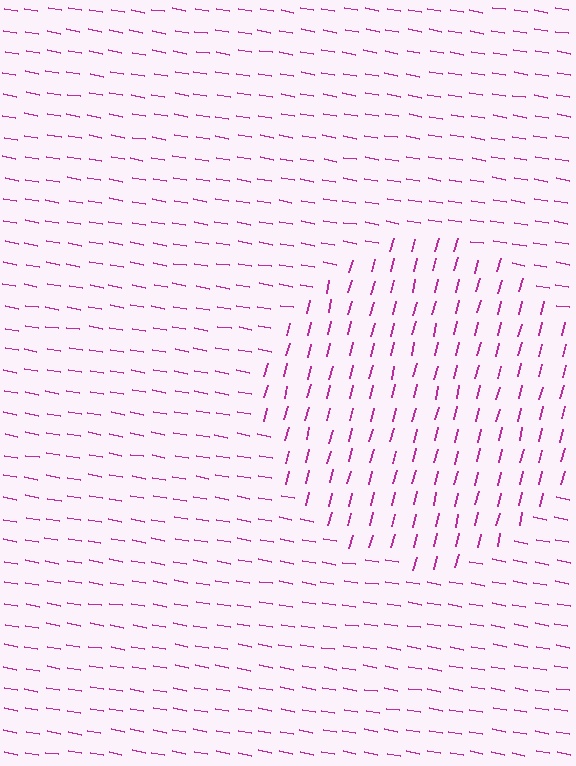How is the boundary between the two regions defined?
The boundary is defined purely by a change in line orientation (approximately 86 degrees difference). All lines are the same color and thickness.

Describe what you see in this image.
The image is filled with small magenta line segments. A circle region in the image has lines oriented differently from the surrounding lines, creating a visible texture boundary.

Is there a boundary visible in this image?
Yes, there is a texture boundary formed by a change in line orientation.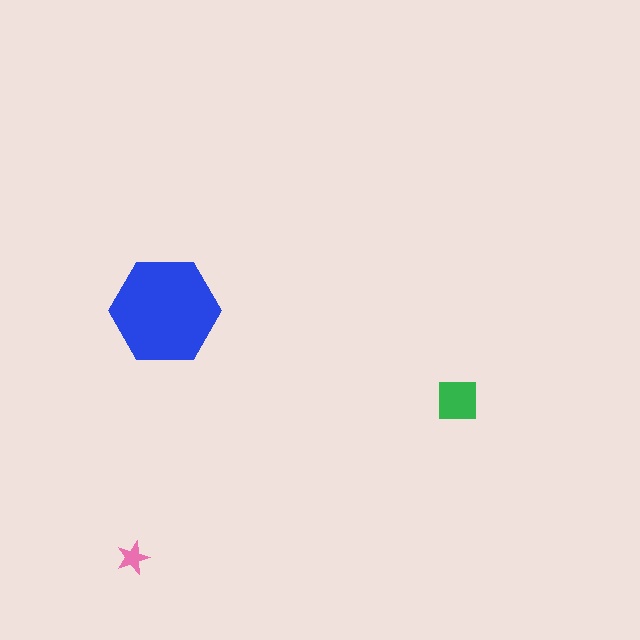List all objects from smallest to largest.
The pink star, the green square, the blue hexagon.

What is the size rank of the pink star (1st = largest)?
3rd.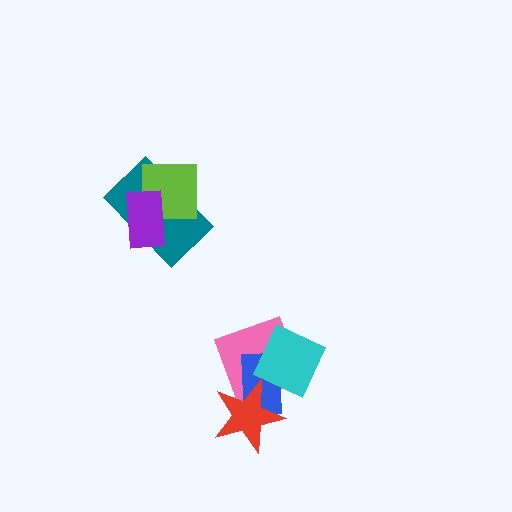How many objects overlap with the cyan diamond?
3 objects overlap with the cyan diamond.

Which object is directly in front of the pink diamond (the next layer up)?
The blue rectangle is directly in front of the pink diamond.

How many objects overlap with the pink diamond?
3 objects overlap with the pink diamond.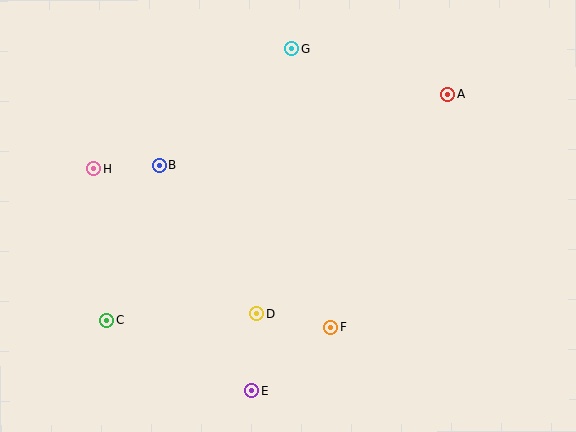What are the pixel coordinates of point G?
Point G is at (292, 49).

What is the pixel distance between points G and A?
The distance between G and A is 162 pixels.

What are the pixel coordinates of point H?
Point H is at (94, 169).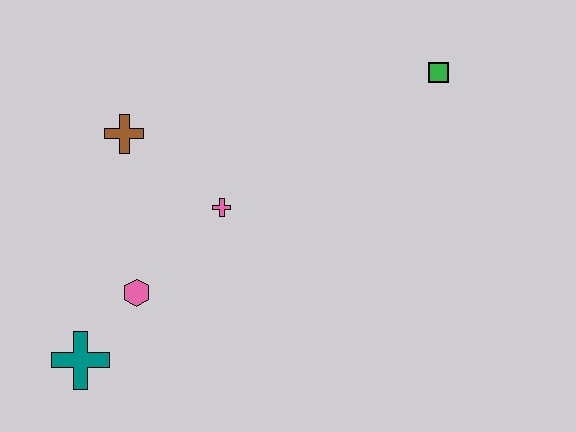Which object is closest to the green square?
The pink cross is closest to the green square.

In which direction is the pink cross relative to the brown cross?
The pink cross is to the right of the brown cross.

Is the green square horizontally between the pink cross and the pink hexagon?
No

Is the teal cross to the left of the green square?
Yes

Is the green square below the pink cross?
No